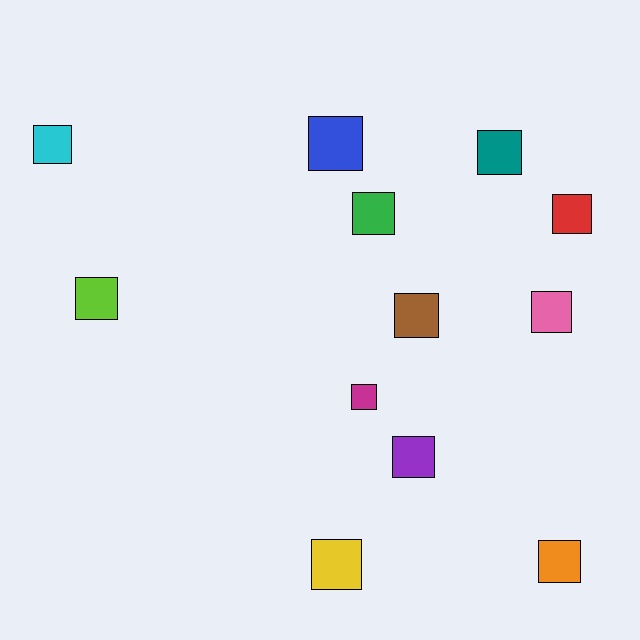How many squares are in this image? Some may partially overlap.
There are 12 squares.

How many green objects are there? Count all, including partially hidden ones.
There is 1 green object.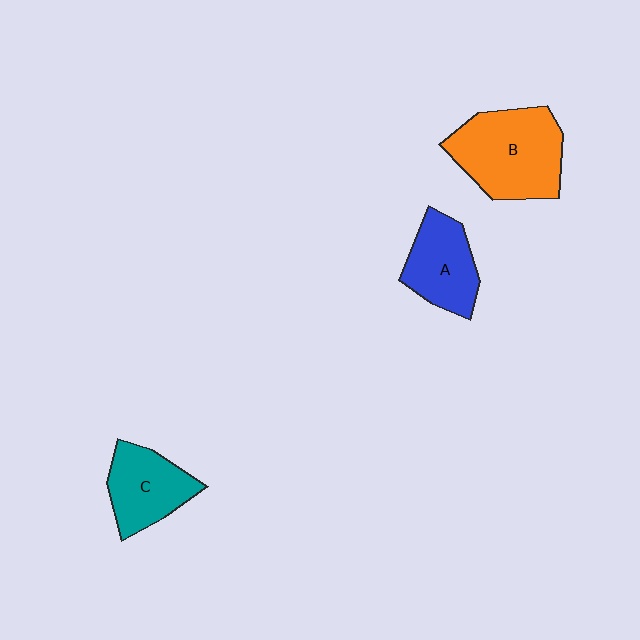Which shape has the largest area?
Shape B (orange).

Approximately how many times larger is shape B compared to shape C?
Approximately 1.5 times.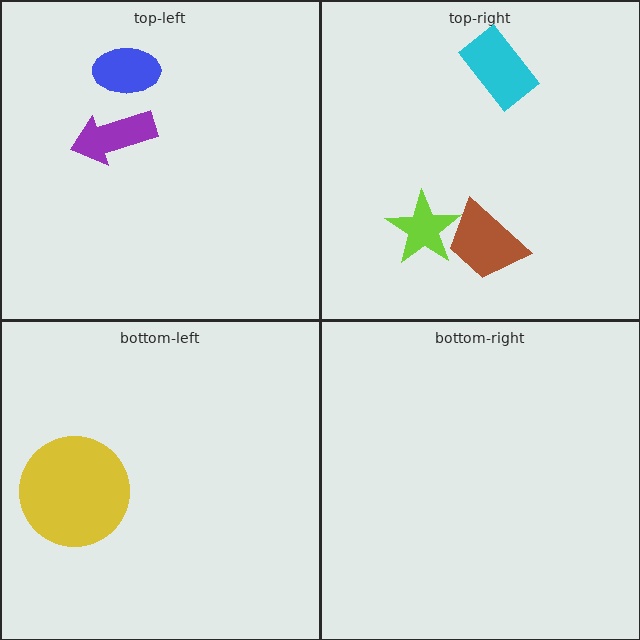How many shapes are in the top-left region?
2.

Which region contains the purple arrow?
The top-left region.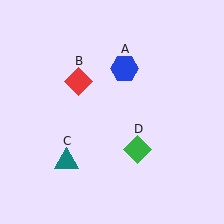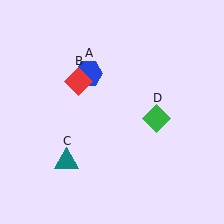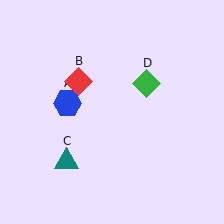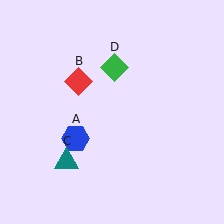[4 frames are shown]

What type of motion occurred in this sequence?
The blue hexagon (object A), green diamond (object D) rotated counterclockwise around the center of the scene.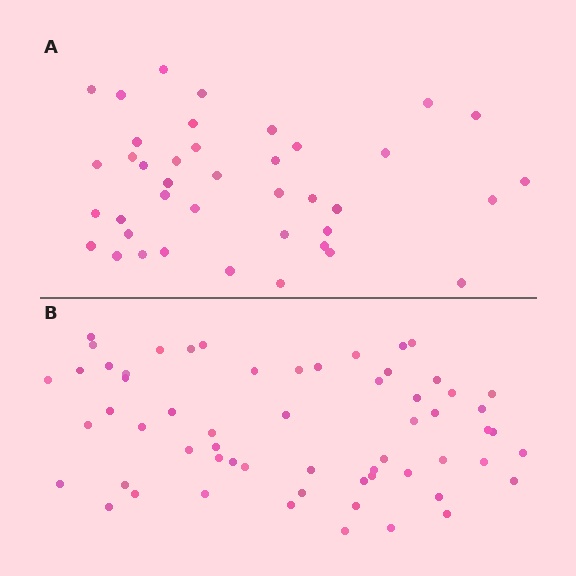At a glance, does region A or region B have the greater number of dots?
Region B (the bottom region) has more dots.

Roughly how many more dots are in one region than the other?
Region B has approximately 20 more dots than region A.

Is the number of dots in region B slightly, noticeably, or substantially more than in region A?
Region B has substantially more. The ratio is roughly 1.5 to 1.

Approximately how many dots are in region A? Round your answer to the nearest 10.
About 40 dots.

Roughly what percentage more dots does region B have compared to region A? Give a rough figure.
About 50% more.